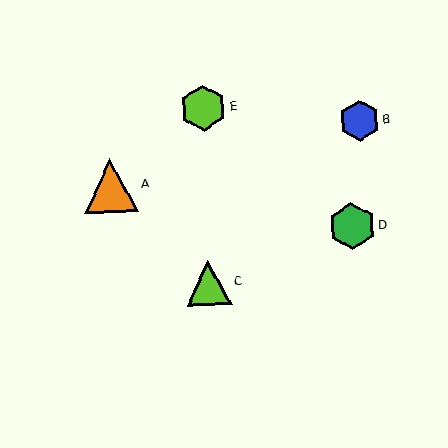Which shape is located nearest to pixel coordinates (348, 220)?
The green hexagon (labeled D) at (352, 226) is nearest to that location.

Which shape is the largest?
The orange triangle (labeled A) is the largest.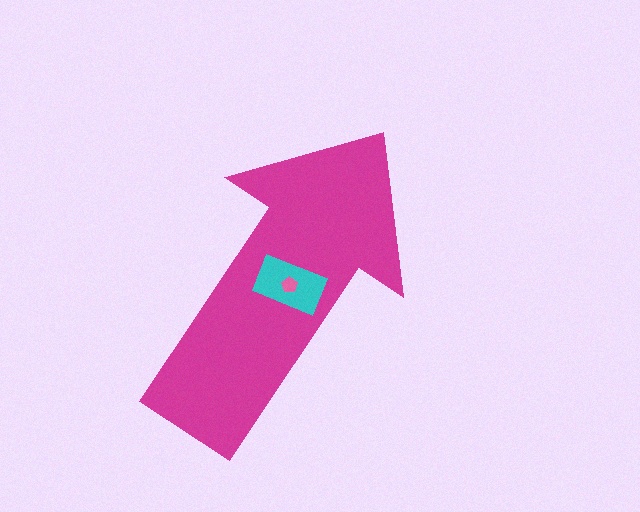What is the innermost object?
The pink pentagon.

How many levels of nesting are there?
3.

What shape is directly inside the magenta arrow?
The cyan rectangle.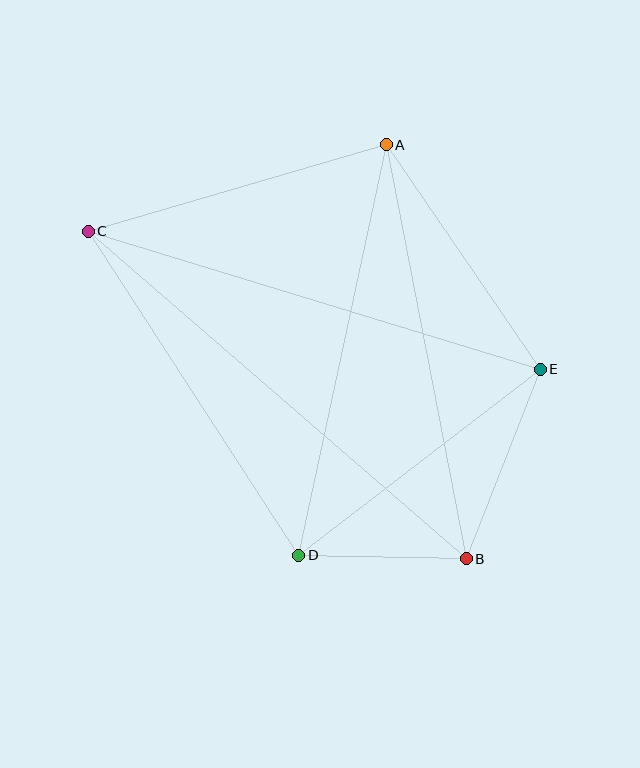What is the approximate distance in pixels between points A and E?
The distance between A and E is approximately 272 pixels.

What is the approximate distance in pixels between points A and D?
The distance between A and D is approximately 420 pixels.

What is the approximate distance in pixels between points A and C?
The distance between A and C is approximately 311 pixels.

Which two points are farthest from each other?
Points B and C are farthest from each other.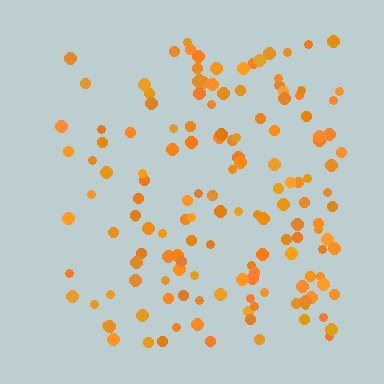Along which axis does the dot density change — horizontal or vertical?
Horizontal.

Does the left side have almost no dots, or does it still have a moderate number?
Still a moderate number, just noticeably fewer than the right.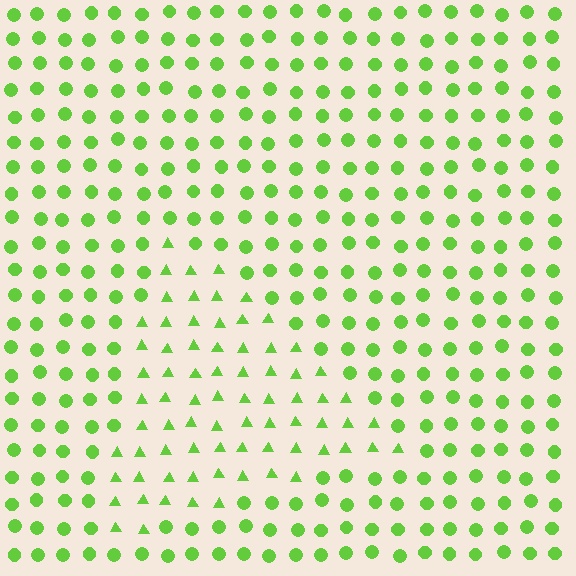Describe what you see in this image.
The image is filled with small lime elements arranged in a uniform grid. A triangle-shaped region contains triangles, while the surrounding area contains circles. The boundary is defined purely by the change in element shape.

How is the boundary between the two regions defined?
The boundary is defined by a change in element shape: triangles inside vs. circles outside. All elements share the same color and spacing.